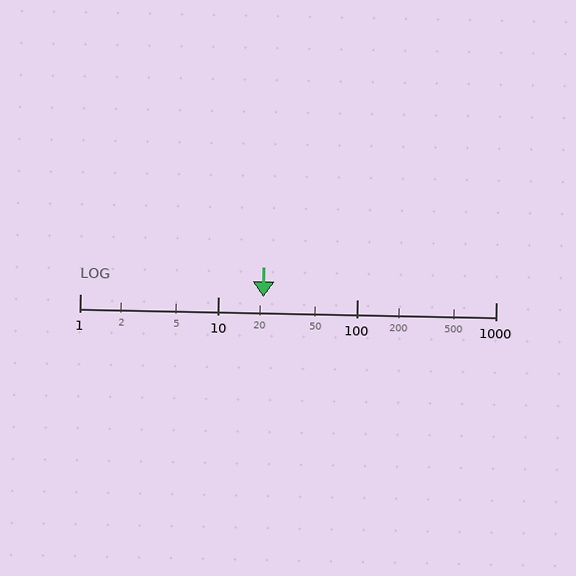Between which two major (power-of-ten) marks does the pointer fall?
The pointer is between 10 and 100.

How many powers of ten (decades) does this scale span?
The scale spans 3 decades, from 1 to 1000.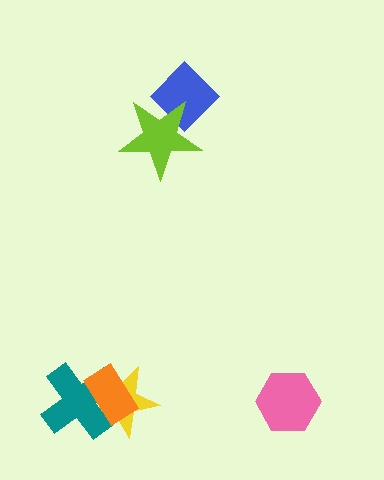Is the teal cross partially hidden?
Yes, it is partially covered by another shape.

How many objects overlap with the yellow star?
2 objects overlap with the yellow star.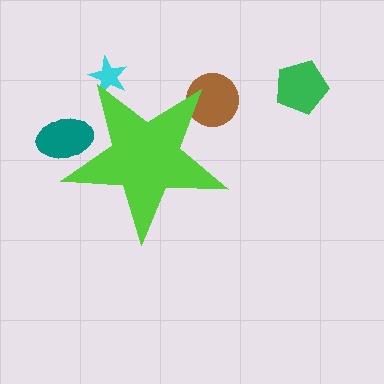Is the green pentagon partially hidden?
No, the green pentagon is fully visible.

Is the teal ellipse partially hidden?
Yes, the teal ellipse is partially hidden behind the lime star.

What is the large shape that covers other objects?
A lime star.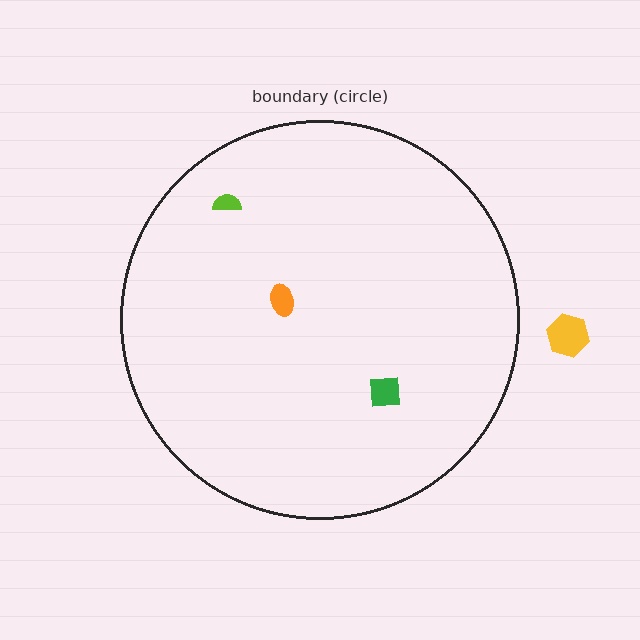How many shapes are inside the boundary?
3 inside, 1 outside.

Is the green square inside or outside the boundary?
Inside.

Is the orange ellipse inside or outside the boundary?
Inside.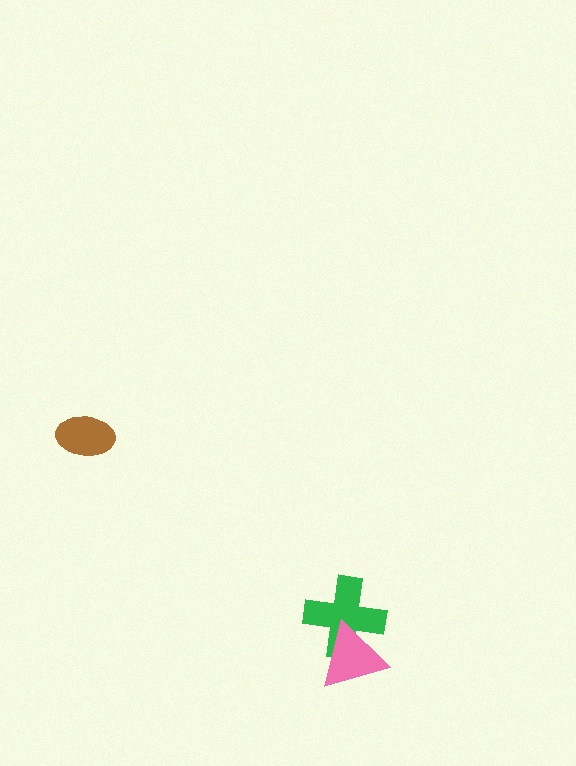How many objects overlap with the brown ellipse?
0 objects overlap with the brown ellipse.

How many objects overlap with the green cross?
1 object overlaps with the green cross.